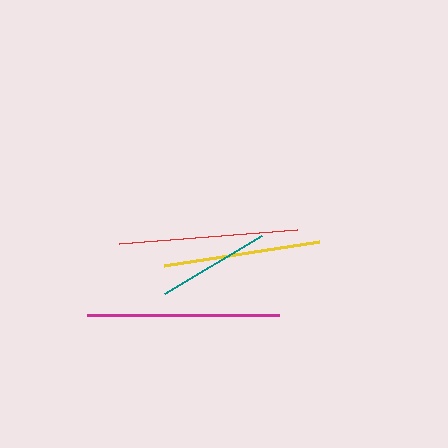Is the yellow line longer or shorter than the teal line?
The yellow line is longer than the teal line.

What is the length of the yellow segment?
The yellow segment is approximately 157 pixels long.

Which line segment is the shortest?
The teal line is the shortest at approximately 113 pixels.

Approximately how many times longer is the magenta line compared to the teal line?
The magenta line is approximately 1.7 times the length of the teal line.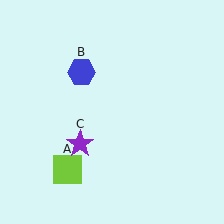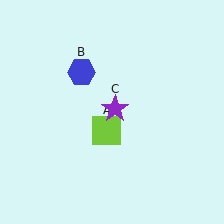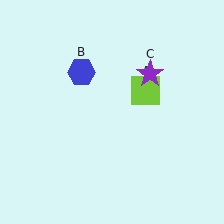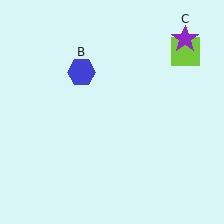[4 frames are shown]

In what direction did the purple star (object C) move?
The purple star (object C) moved up and to the right.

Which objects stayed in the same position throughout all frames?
Blue hexagon (object B) remained stationary.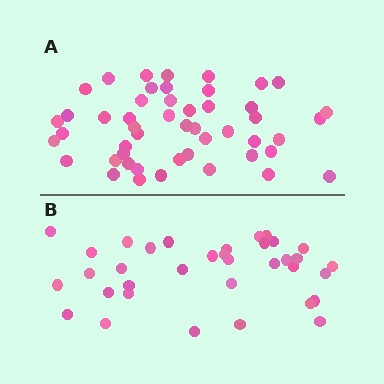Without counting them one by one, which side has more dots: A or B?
Region A (the top region) has more dots.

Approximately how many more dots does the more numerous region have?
Region A has approximately 15 more dots than region B.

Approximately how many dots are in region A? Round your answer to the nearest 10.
About 50 dots. (The exact count is 49, which rounds to 50.)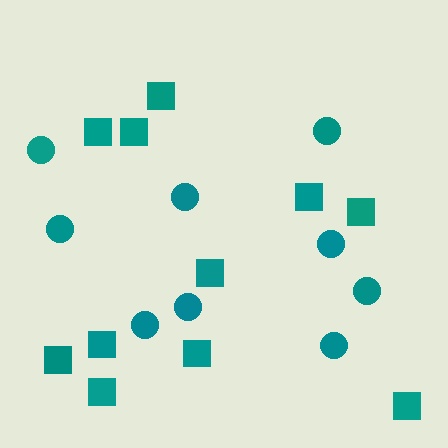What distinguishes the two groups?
There are 2 groups: one group of circles (9) and one group of squares (11).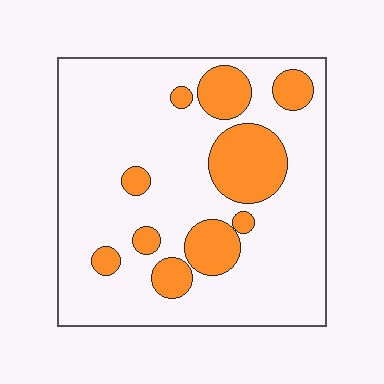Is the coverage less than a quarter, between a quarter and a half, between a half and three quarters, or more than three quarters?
Less than a quarter.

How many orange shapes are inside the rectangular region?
10.